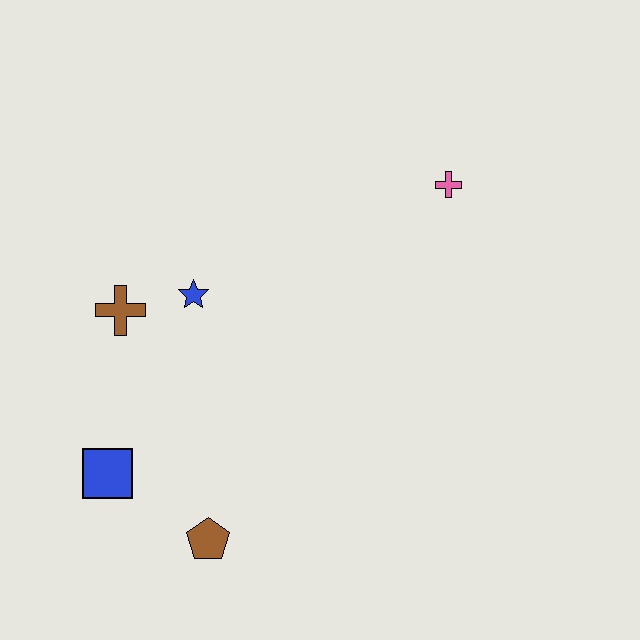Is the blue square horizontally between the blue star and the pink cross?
No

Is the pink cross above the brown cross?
Yes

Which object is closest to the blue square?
The brown pentagon is closest to the blue square.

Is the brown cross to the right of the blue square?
Yes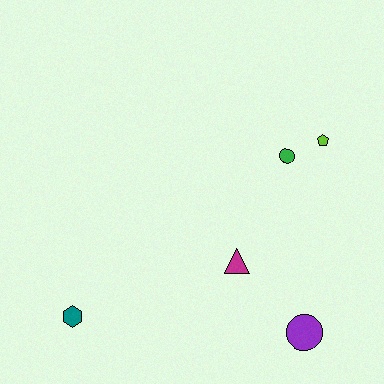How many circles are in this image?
There are 2 circles.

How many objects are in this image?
There are 5 objects.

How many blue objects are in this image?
There are no blue objects.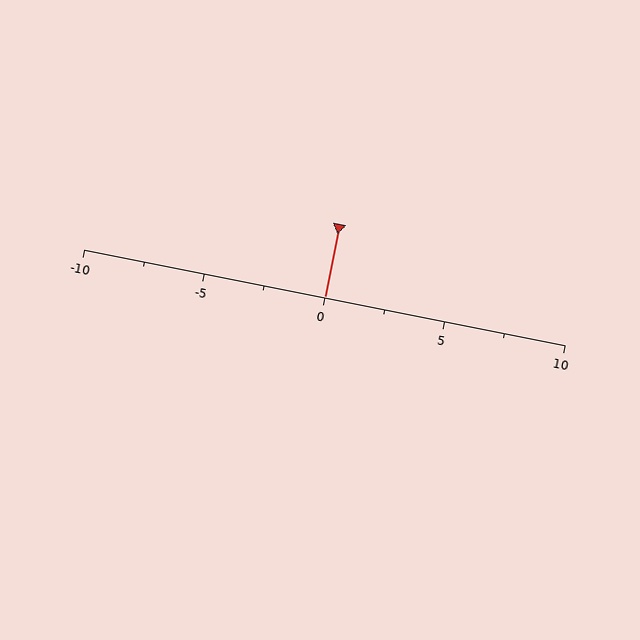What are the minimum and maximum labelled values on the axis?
The axis runs from -10 to 10.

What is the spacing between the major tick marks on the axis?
The major ticks are spaced 5 apart.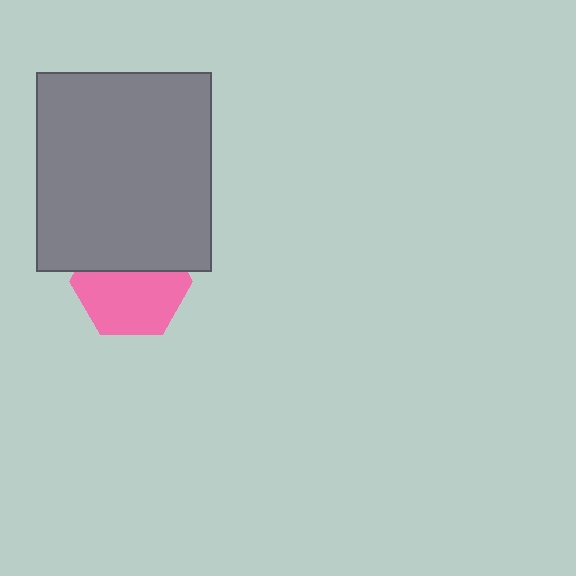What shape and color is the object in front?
The object in front is a gray rectangle.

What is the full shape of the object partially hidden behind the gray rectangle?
The partially hidden object is a pink hexagon.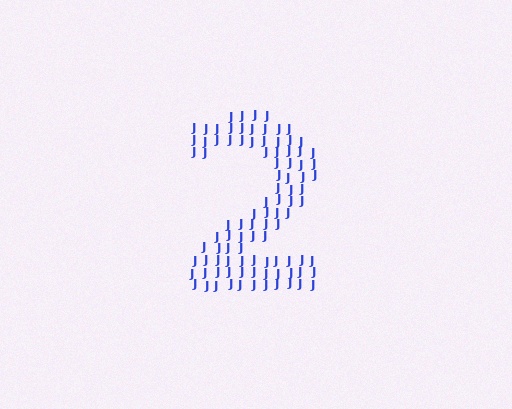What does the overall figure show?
The overall figure shows the digit 2.